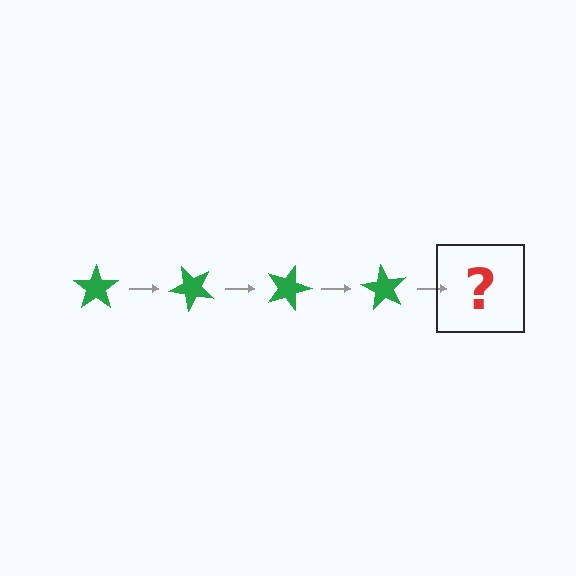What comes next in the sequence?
The next element should be a green star rotated 180 degrees.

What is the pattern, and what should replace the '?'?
The pattern is that the star rotates 45 degrees each step. The '?' should be a green star rotated 180 degrees.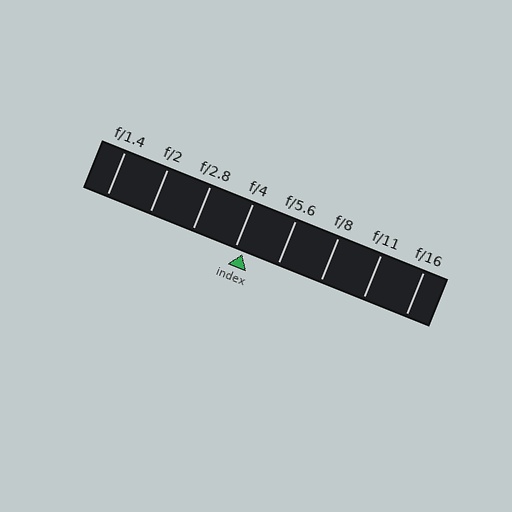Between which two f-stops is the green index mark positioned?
The index mark is between f/4 and f/5.6.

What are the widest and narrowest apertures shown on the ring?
The widest aperture shown is f/1.4 and the narrowest is f/16.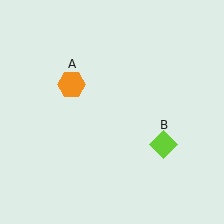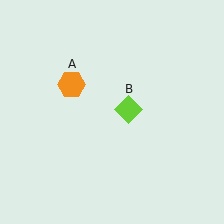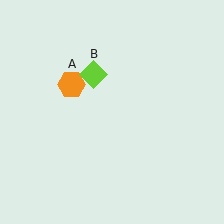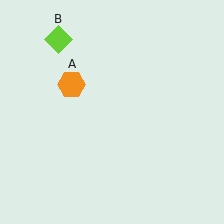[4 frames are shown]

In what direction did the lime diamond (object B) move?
The lime diamond (object B) moved up and to the left.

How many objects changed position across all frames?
1 object changed position: lime diamond (object B).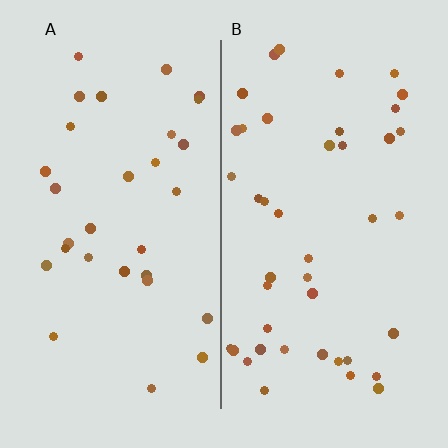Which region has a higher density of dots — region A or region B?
B (the right).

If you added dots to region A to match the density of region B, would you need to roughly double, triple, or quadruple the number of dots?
Approximately double.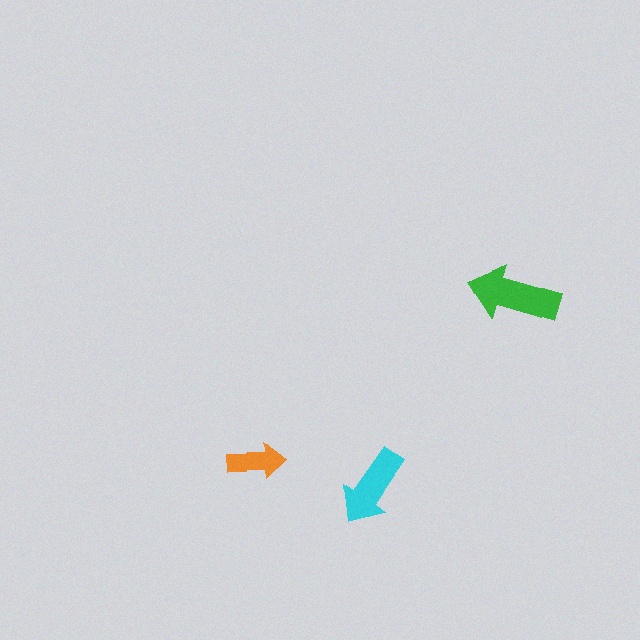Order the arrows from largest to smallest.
the green one, the cyan one, the orange one.